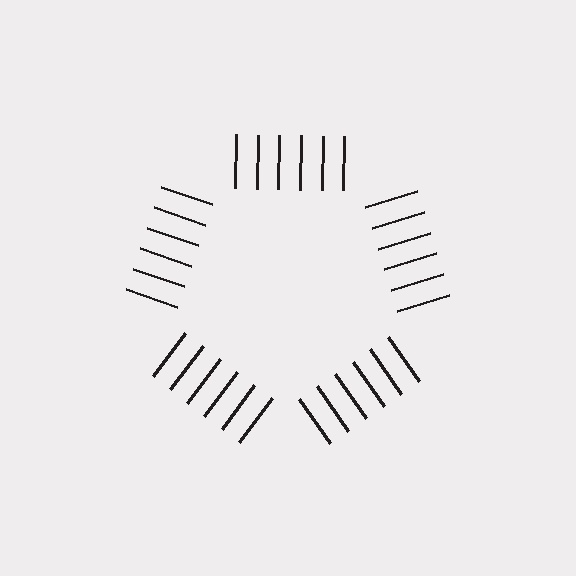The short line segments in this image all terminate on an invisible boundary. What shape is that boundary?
An illusory pentagon — the line segments terminate on its edges but no continuous stroke is drawn.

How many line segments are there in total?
30 — 6 along each of the 5 edges.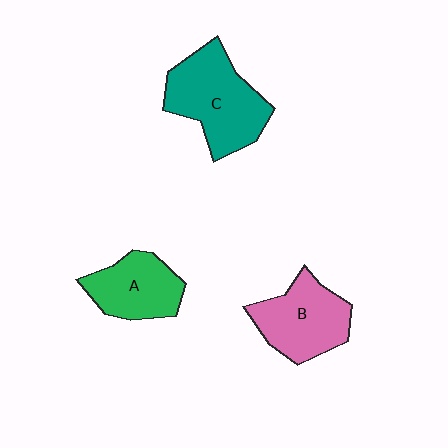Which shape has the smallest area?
Shape A (green).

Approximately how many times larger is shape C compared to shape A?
Approximately 1.5 times.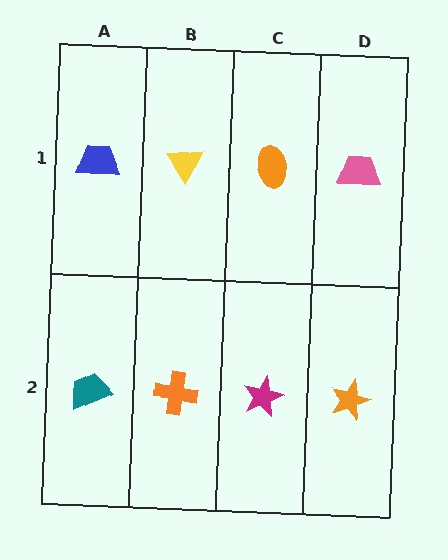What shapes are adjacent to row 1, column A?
A teal trapezoid (row 2, column A), a yellow triangle (row 1, column B).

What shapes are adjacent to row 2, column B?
A yellow triangle (row 1, column B), a teal trapezoid (row 2, column A), a magenta star (row 2, column C).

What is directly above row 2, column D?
A pink trapezoid.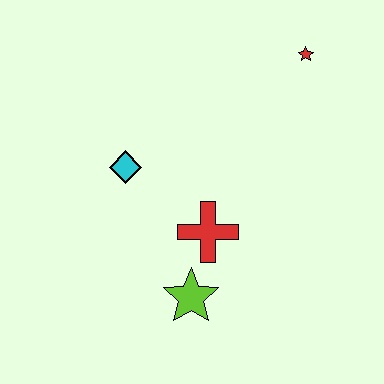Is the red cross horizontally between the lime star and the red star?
Yes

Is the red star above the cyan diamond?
Yes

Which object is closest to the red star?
The red cross is closest to the red star.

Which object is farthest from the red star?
The lime star is farthest from the red star.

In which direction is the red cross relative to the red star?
The red cross is below the red star.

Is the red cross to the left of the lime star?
No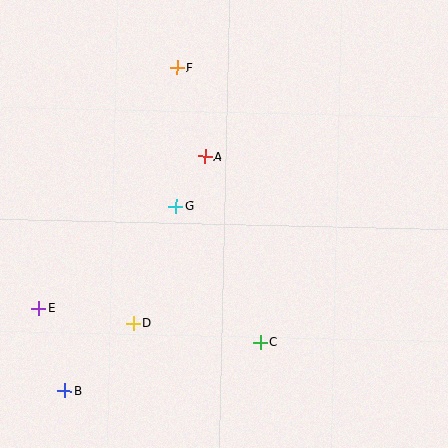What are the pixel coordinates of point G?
Point G is at (176, 206).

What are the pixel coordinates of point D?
Point D is at (133, 323).